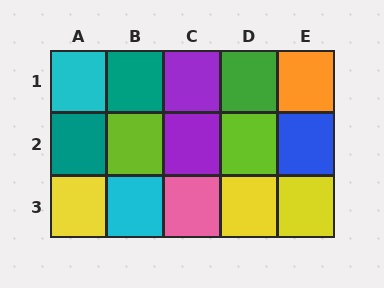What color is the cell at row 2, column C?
Purple.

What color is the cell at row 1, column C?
Purple.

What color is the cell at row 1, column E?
Orange.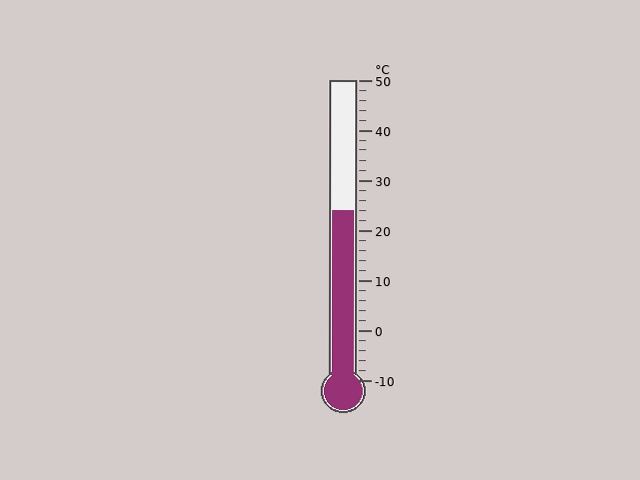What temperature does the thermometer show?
The thermometer shows approximately 24°C.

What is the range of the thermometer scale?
The thermometer scale ranges from -10°C to 50°C.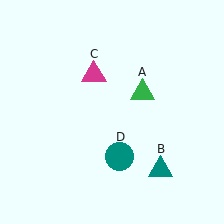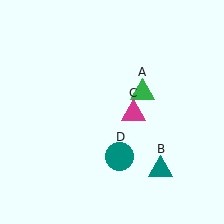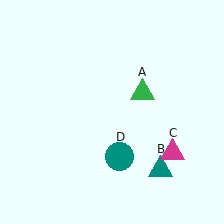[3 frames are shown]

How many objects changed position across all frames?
1 object changed position: magenta triangle (object C).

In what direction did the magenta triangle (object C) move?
The magenta triangle (object C) moved down and to the right.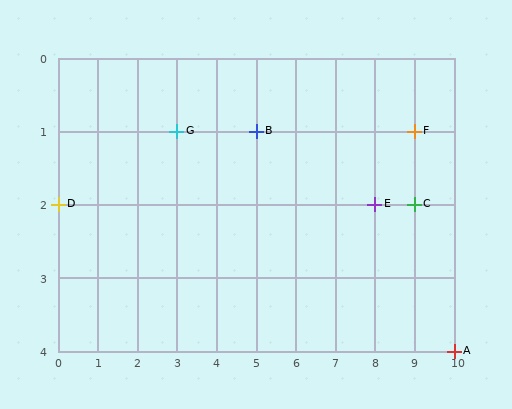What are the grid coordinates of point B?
Point B is at grid coordinates (5, 1).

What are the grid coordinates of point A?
Point A is at grid coordinates (10, 4).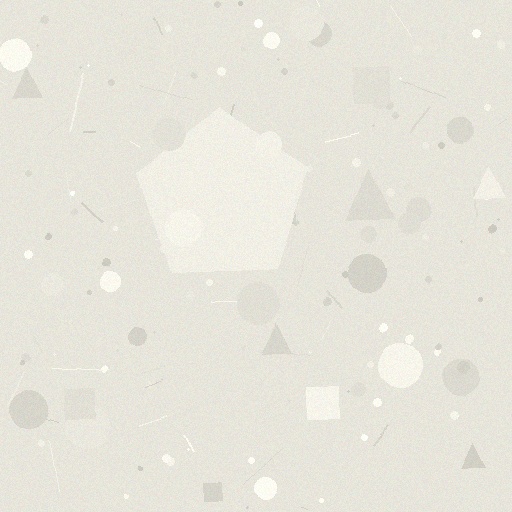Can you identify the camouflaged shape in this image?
The camouflaged shape is a pentagon.